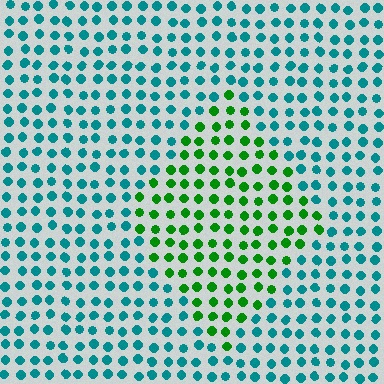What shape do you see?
I see a diamond.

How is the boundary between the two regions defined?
The boundary is defined purely by a slight shift in hue (about 57 degrees). Spacing, size, and orientation are identical on both sides.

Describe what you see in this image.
The image is filled with small teal elements in a uniform arrangement. A diamond-shaped region is visible where the elements are tinted to a slightly different hue, forming a subtle color boundary.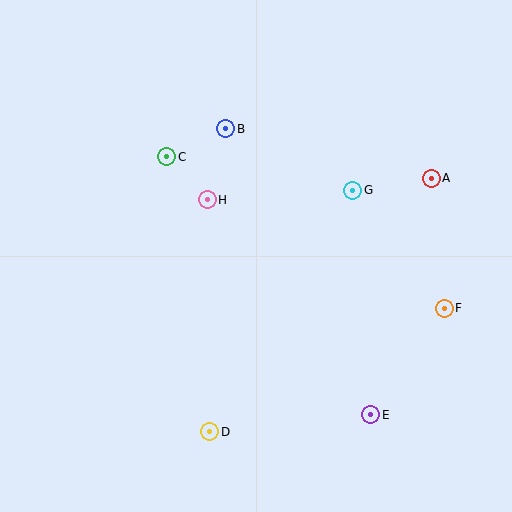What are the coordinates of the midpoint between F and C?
The midpoint between F and C is at (306, 233).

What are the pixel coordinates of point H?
Point H is at (207, 200).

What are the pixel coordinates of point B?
Point B is at (226, 129).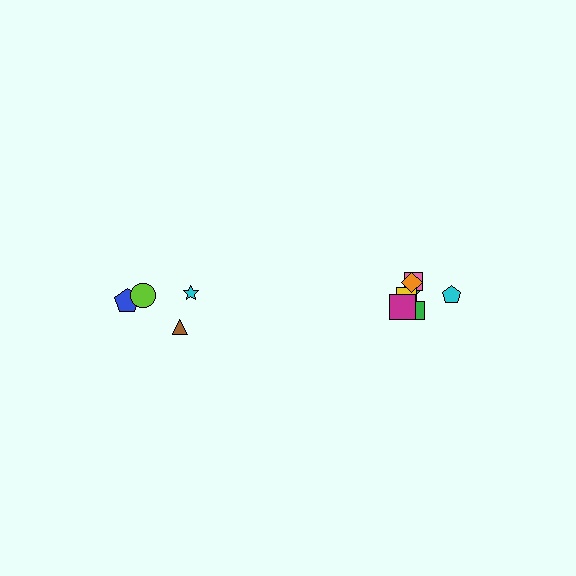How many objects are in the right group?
There are 7 objects.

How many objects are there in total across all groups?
There are 11 objects.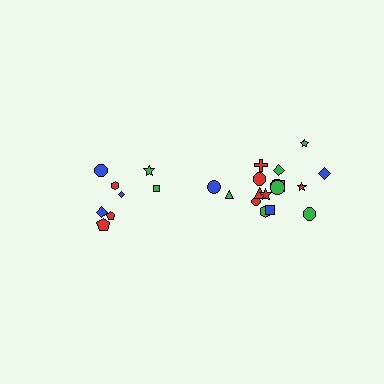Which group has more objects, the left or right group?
The right group.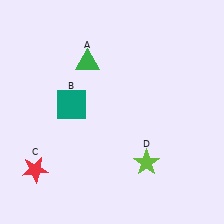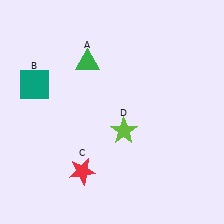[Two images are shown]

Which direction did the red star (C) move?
The red star (C) moved right.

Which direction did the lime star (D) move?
The lime star (D) moved up.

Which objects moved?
The objects that moved are: the teal square (B), the red star (C), the lime star (D).